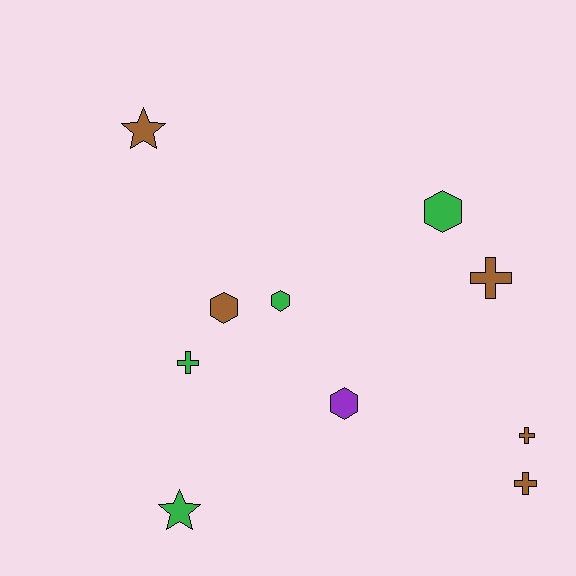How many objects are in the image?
There are 10 objects.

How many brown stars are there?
There is 1 brown star.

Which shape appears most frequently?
Hexagon, with 4 objects.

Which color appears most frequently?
Brown, with 5 objects.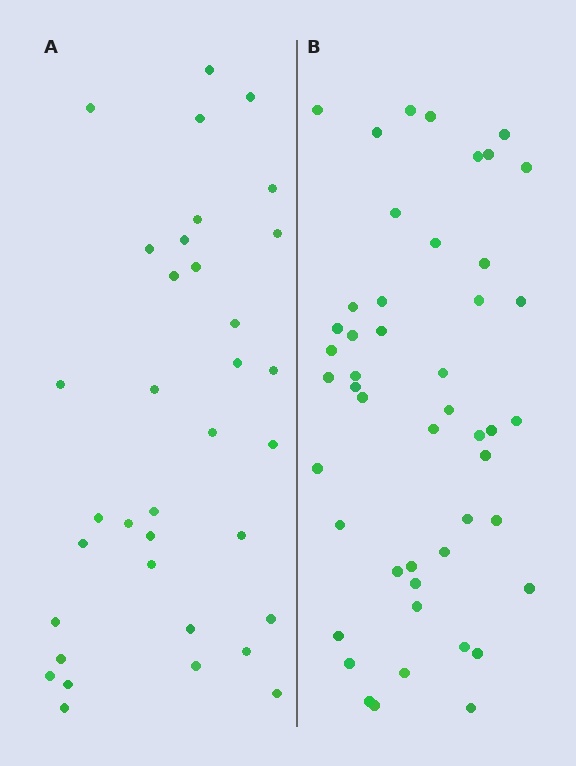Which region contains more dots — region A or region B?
Region B (the right region) has more dots.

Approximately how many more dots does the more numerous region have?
Region B has approximately 15 more dots than region A.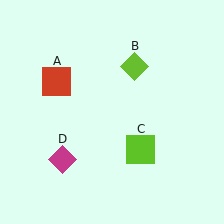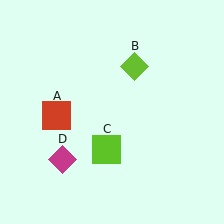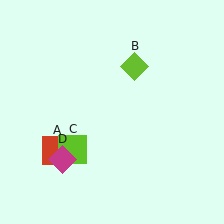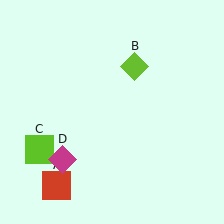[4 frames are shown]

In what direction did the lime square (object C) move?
The lime square (object C) moved left.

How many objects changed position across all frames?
2 objects changed position: red square (object A), lime square (object C).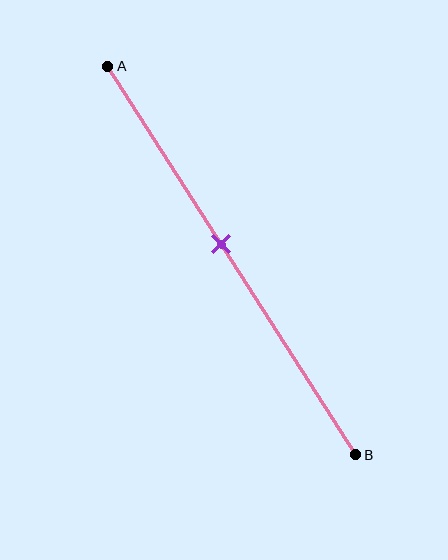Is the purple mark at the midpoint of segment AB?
No, the mark is at about 45% from A, not at the 50% midpoint.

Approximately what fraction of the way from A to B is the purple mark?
The purple mark is approximately 45% of the way from A to B.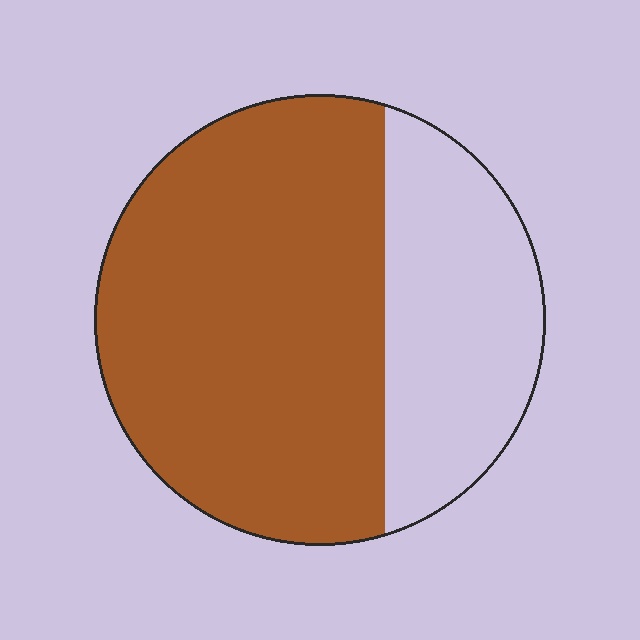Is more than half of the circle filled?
Yes.